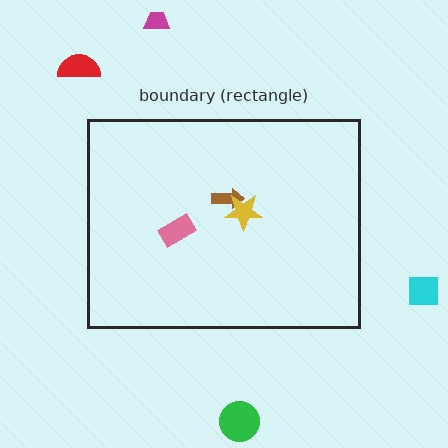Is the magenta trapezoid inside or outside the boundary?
Outside.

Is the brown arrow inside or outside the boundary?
Inside.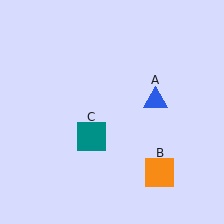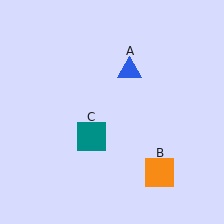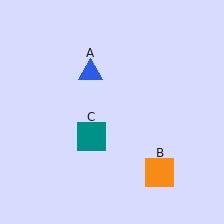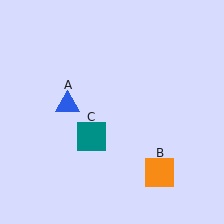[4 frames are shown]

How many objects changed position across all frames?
1 object changed position: blue triangle (object A).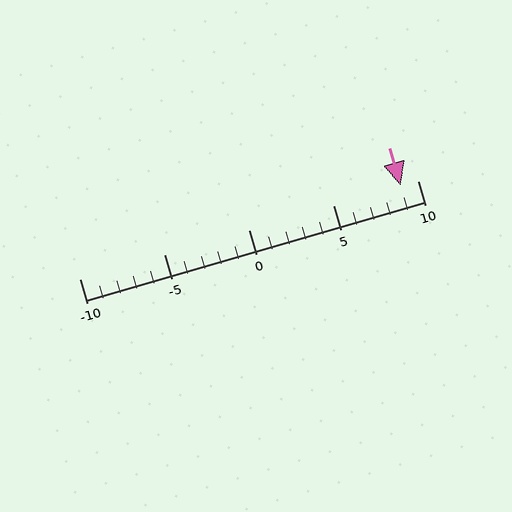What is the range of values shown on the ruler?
The ruler shows values from -10 to 10.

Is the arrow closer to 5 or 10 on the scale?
The arrow is closer to 10.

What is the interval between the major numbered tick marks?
The major tick marks are spaced 5 units apart.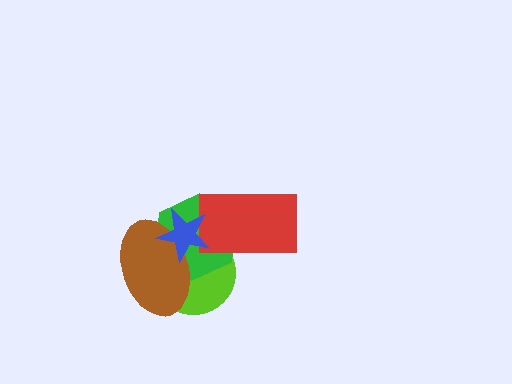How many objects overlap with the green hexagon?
4 objects overlap with the green hexagon.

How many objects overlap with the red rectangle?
3 objects overlap with the red rectangle.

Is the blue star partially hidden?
No, no other shape covers it.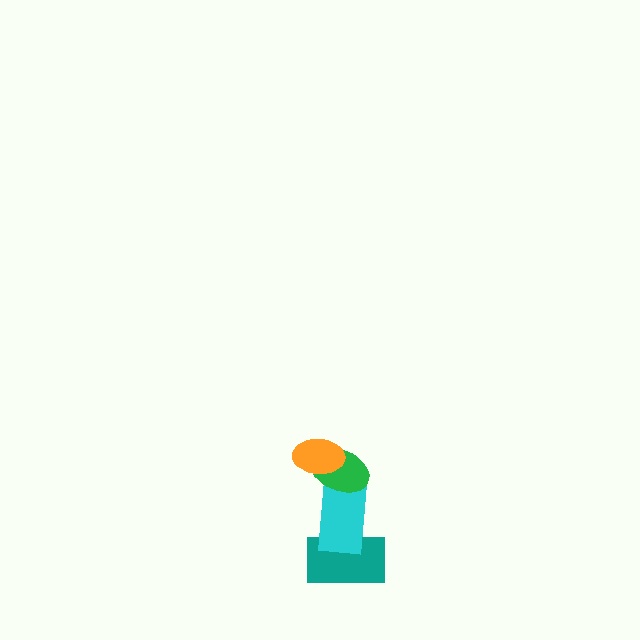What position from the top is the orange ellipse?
The orange ellipse is 1st from the top.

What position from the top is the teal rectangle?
The teal rectangle is 4th from the top.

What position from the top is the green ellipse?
The green ellipse is 2nd from the top.